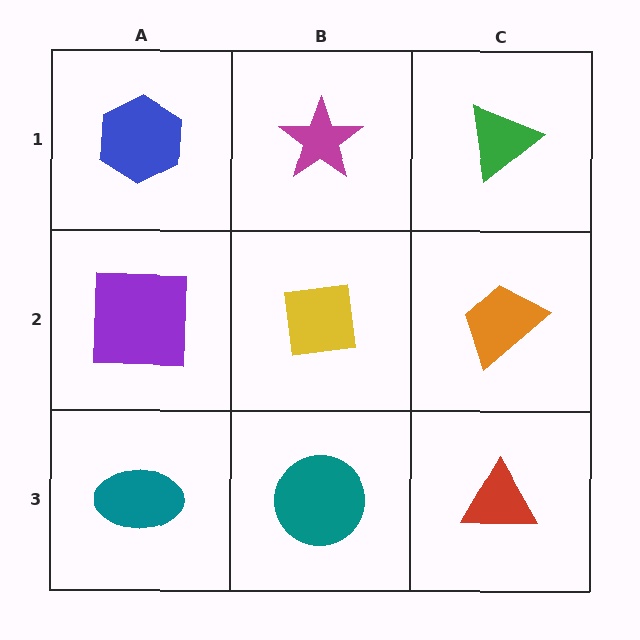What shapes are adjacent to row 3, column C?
An orange trapezoid (row 2, column C), a teal circle (row 3, column B).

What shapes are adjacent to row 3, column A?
A purple square (row 2, column A), a teal circle (row 3, column B).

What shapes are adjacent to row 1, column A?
A purple square (row 2, column A), a magenta star (row 1, column B).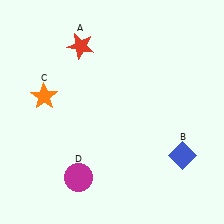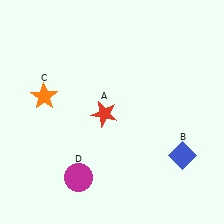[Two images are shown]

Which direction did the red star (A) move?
The red star (A) moved down.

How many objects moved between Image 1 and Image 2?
1 object moved between the two images.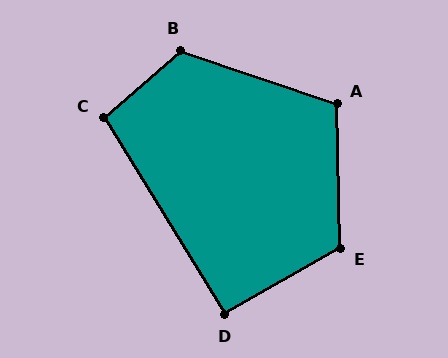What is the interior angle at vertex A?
Approximately 110 degrees (obtuse).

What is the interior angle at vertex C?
Approximately 99 degrees (obtuse).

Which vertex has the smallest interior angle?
D, at approximately 92 degrees.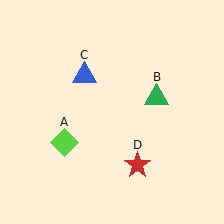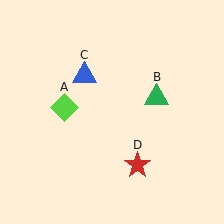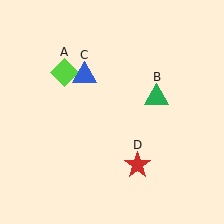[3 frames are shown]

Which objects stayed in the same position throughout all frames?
Green triangle (object B) and blue triangle (object C) and red star (object D) remained stationary.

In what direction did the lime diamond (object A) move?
The lime diamond (object A) moved up.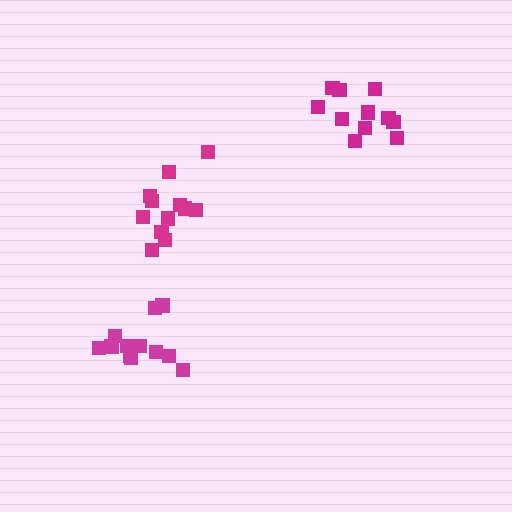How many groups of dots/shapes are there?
There are 3 groups.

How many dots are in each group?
Group 1: 12 dots, Group 2: 12 dots, Group 3: 11 dots (35 total).